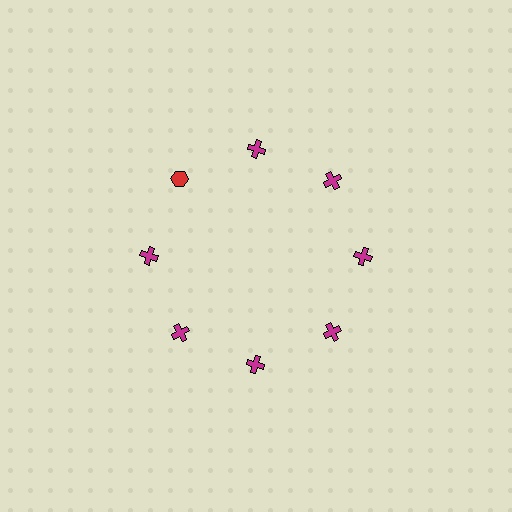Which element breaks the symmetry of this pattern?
The red hexagon at roughly the 10 o'clock position breaks the symmetry. All other shapes are magenta crosses.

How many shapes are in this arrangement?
There are 8 shapes arranged in a ring pattern.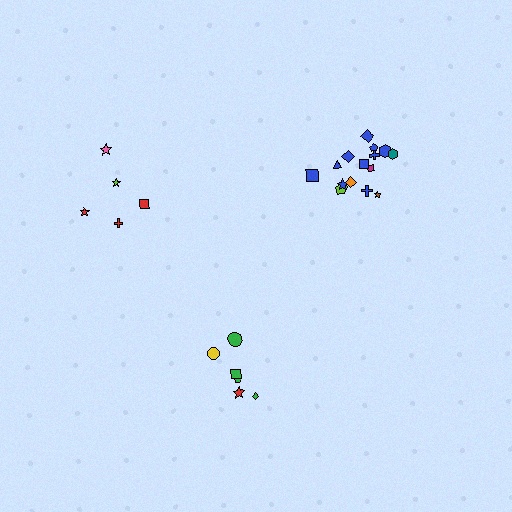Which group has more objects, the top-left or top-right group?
The top-right group.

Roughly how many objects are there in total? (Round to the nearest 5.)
Roughly 25 objects in total.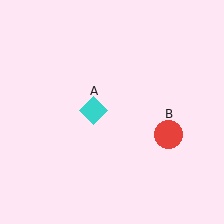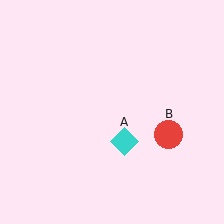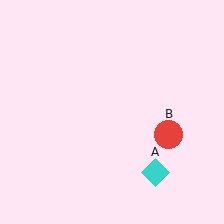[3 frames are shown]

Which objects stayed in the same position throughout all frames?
Red circle (object B) remained stationary.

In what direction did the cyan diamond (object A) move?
The cyan diamond (object A) moved down and to the right.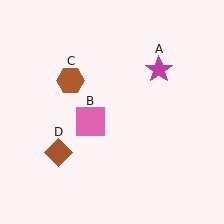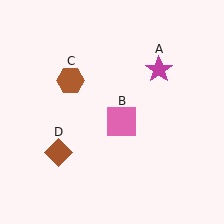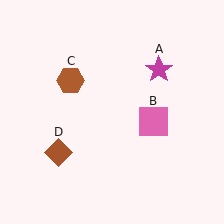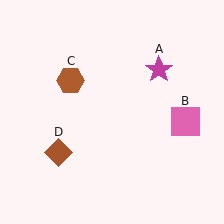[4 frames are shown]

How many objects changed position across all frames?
1 object changed position: pink square (object B).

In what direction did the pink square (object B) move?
The pink square (object B) moved right.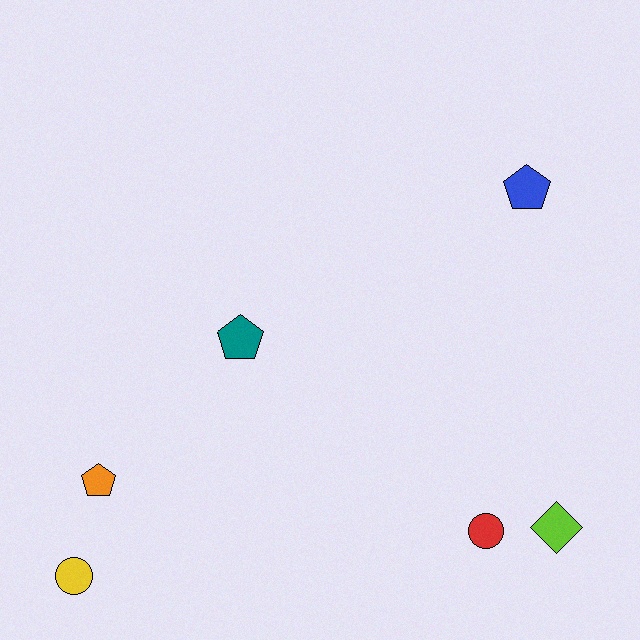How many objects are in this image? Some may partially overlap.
There are 6 objects.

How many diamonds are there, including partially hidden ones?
There is 1 diamond.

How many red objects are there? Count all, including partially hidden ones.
There is 1 red object.